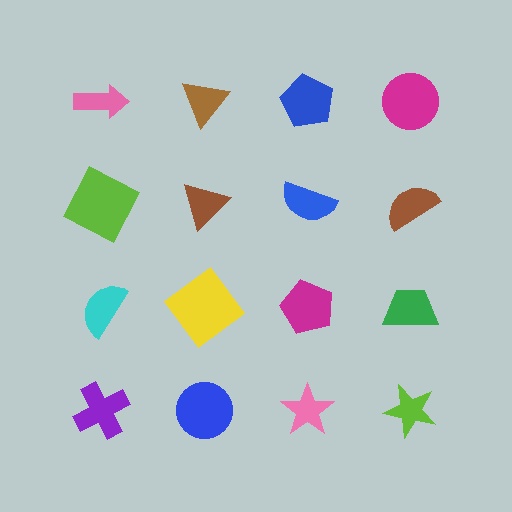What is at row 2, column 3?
A blue semicircle.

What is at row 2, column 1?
A lime square.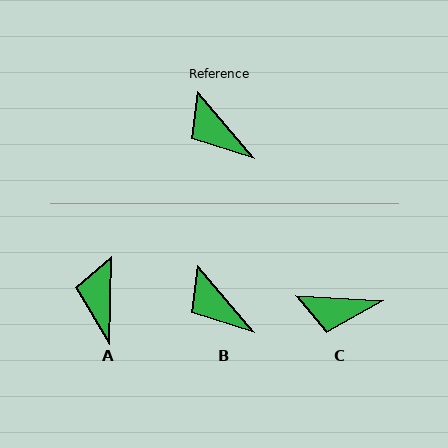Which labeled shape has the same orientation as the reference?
B.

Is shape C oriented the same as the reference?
No, it is off by about 47 degrees.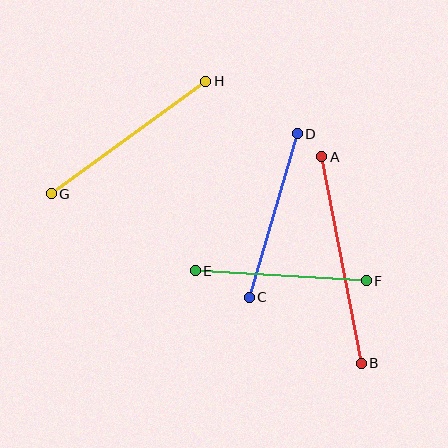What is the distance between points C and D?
The distance is approximately 170 pixels.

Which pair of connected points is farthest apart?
Points A and B are farthest apart.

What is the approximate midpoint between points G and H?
The midpoint is at approximately (129, 137) pixels.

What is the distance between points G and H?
The distance is approximately 191 pixels.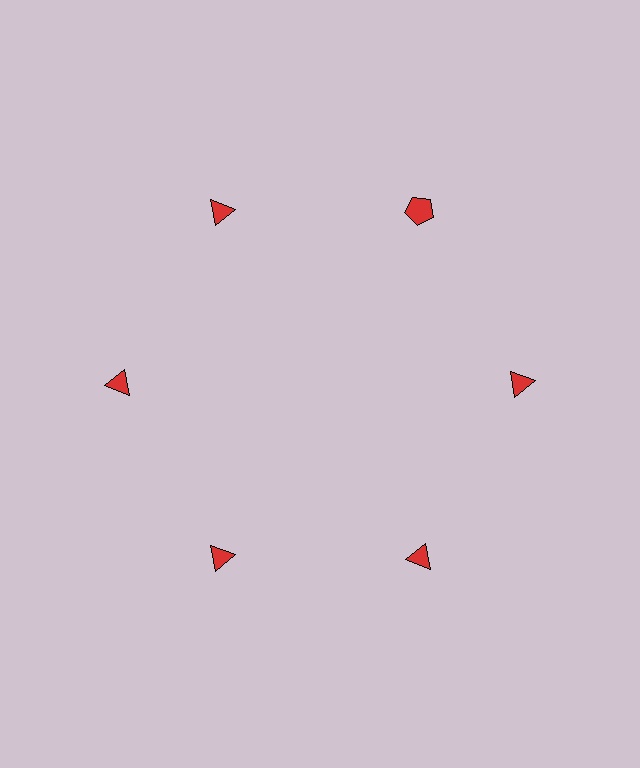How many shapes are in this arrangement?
There are 6 shapes arranged in a ring pattern.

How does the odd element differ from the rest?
It has a different shape: pentagon instead of triangle.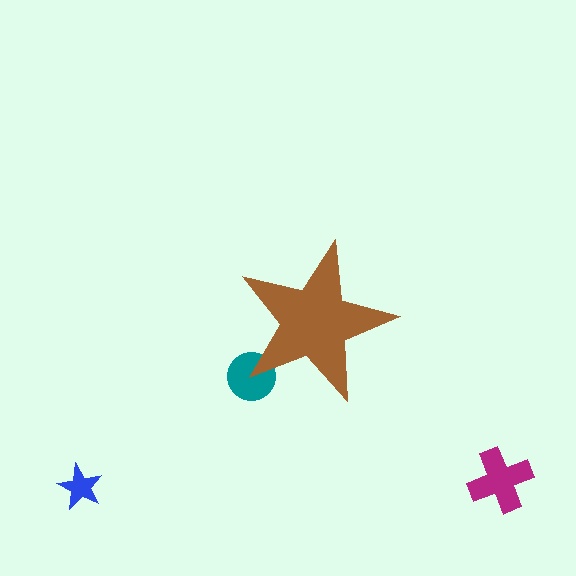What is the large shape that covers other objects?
A brown star.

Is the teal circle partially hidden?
Yes, the teal circle is partially hidden behind the brown star.